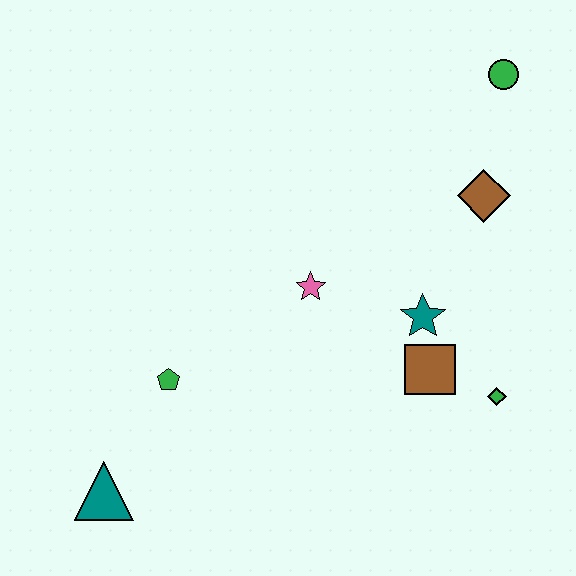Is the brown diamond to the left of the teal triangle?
No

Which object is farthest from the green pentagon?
The green circle is farthest from the green pentagon.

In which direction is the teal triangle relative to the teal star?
The teal triangle is to the left of the teal star.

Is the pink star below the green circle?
Yes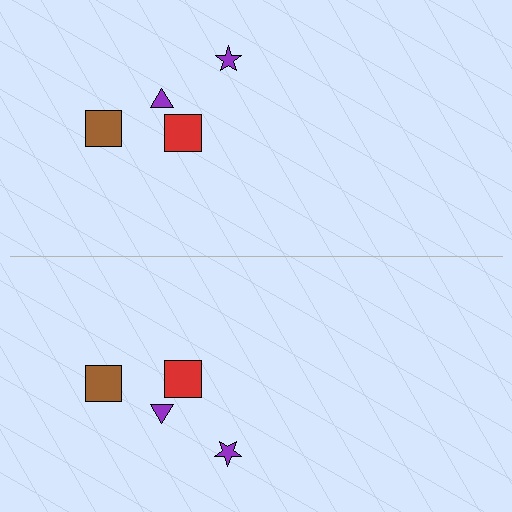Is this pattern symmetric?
Yes, this pattern has bilateral (reflection) symmetry.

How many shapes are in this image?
There are 8 shapes in this image.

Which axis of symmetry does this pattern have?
The pattern has a horizontal axis of symmetry running through the center of the image.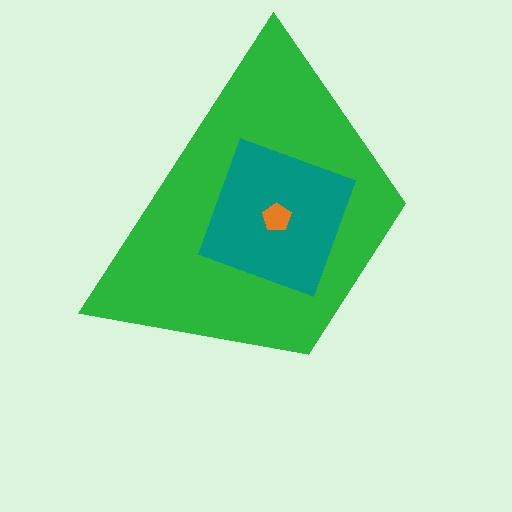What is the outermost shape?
The green trapezoid.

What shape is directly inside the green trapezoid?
The teal square.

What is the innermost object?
The orange pentagon.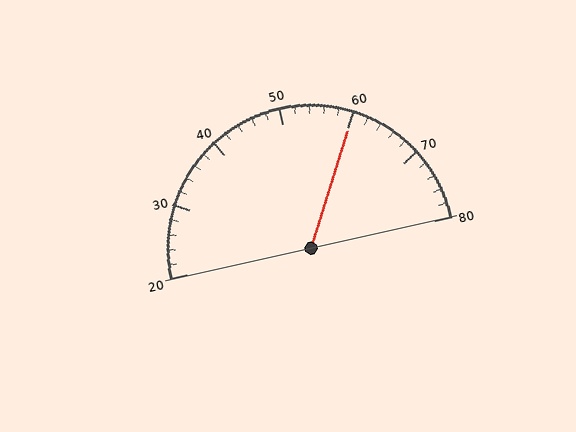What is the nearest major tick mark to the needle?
The nearest major tick mark is 60.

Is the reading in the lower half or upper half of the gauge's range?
The reading is in the upper half of the range (20 to 80).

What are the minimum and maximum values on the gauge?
The gauge ranges from 20 to 80.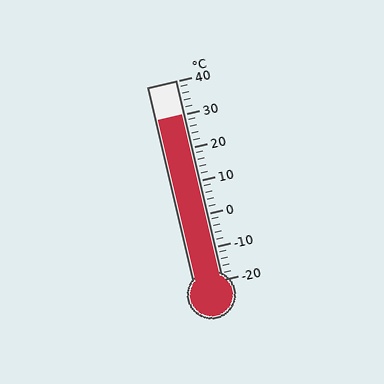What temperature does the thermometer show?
The thermometer shows approximately 30°C.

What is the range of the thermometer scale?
The thermometer scale ranges from -20°C to 40°C.